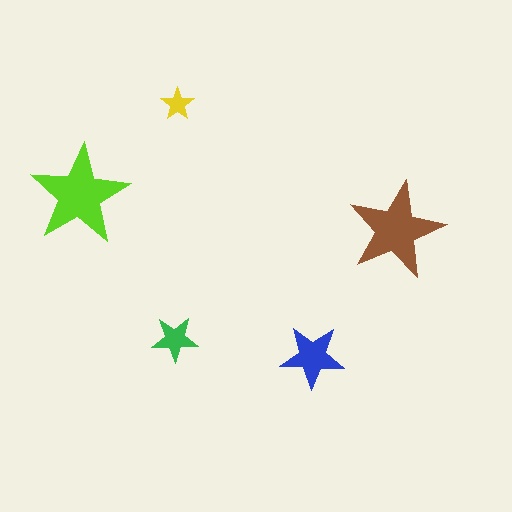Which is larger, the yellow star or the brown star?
The brown one.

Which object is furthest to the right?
The brown star is rightmost.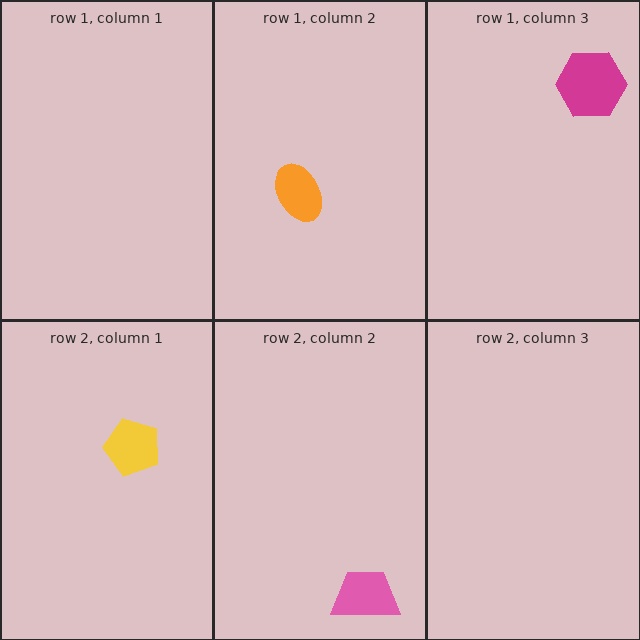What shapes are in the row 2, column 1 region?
The yellow pentagon.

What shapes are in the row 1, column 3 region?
The magenta hexagon.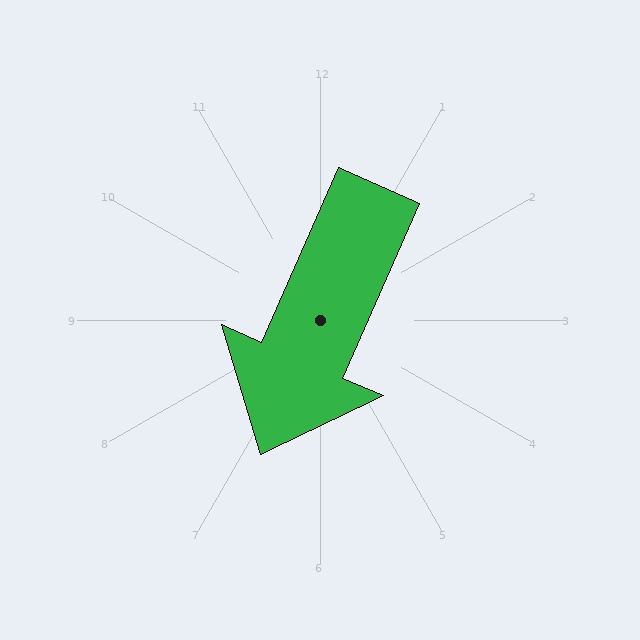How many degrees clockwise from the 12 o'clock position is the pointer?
Approximately 204 degrees.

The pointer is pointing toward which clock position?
Roughly 7 o'clock.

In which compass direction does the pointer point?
Southwest.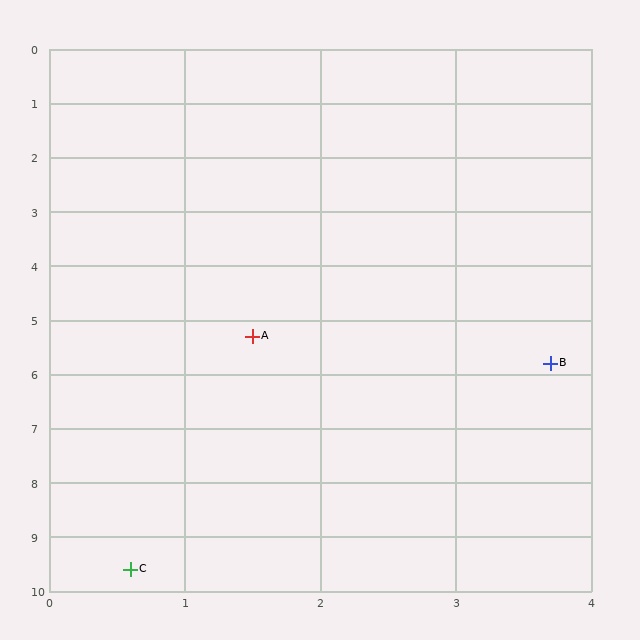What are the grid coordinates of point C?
Point C is at approximately (0.6, 9.6).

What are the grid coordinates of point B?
Point B is at approximately (3.7, 5.8).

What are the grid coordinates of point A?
Point A is at approximately (1.5, 5.3).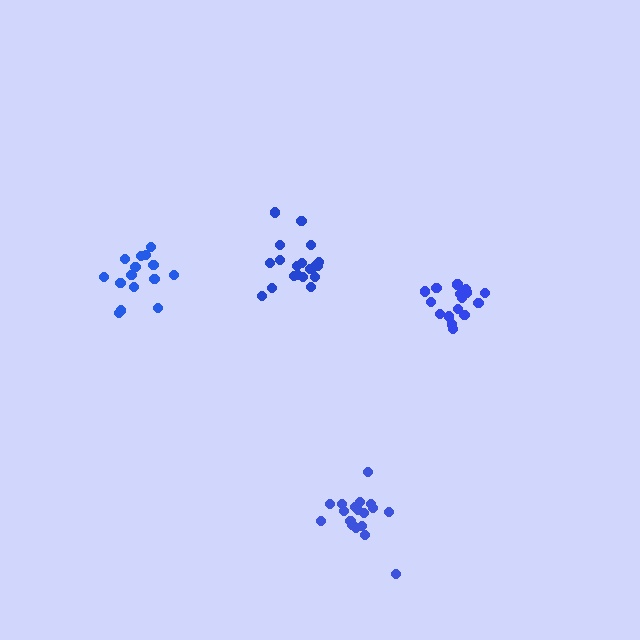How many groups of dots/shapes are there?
There are 4 groups.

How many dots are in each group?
Group 1: 15 dots, Group 2: 17 dots, Group 3: 18 dots, Group 4: 20 dots (70 total).